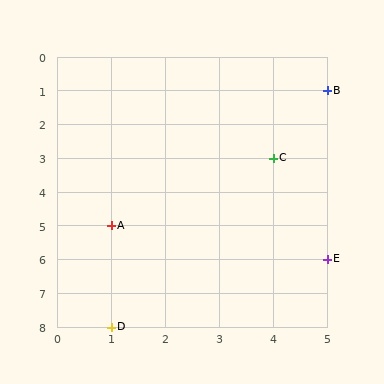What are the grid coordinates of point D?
Point D is at grid coordinates (1, 8).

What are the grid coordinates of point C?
Point C is at grid coordinates (4, 3).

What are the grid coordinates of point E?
Point E is at grid coordinates (5, 6).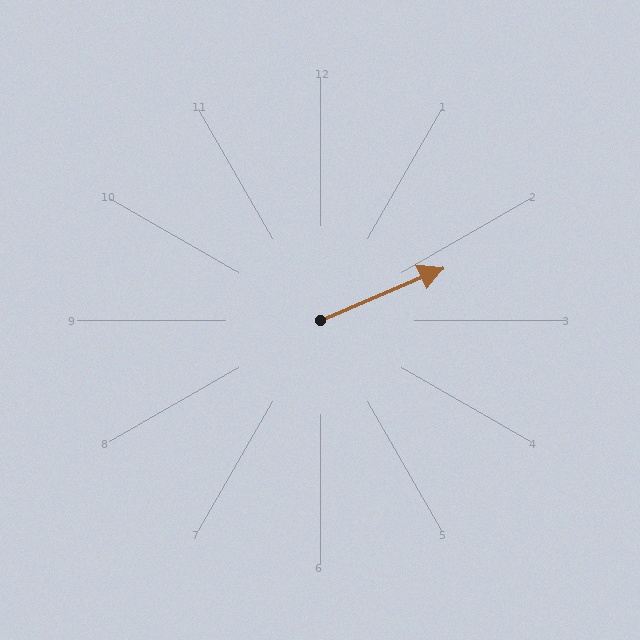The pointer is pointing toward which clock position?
Roughly 2 o'clock.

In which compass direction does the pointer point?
Northeast.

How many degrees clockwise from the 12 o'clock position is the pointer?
Approximately 67 degrees.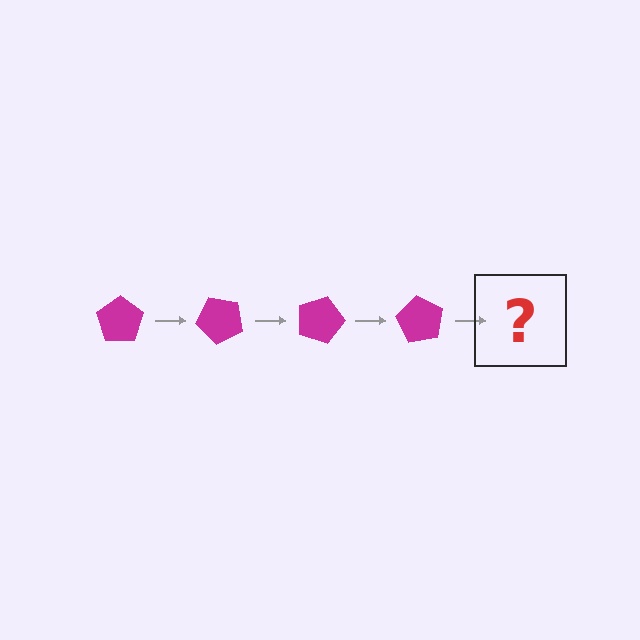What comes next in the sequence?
The next element should be a magenta pentagon rotated 180 degrees.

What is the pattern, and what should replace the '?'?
The pattern is that the pentagon rotates 45 degrees each step. The '?' should be a magenta pentagon rotated 180 degrees.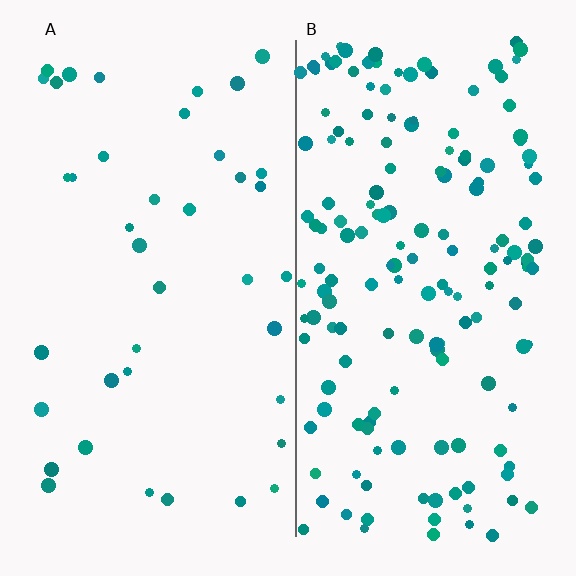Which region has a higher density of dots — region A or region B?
B (the right).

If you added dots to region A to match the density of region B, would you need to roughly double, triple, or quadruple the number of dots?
Approximately quadruple.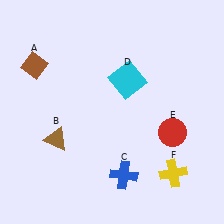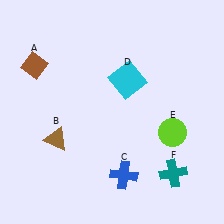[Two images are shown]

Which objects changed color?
E changed from red to lime. F changed from yellow to teal.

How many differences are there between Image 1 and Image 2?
There are 2 differences between the two images.